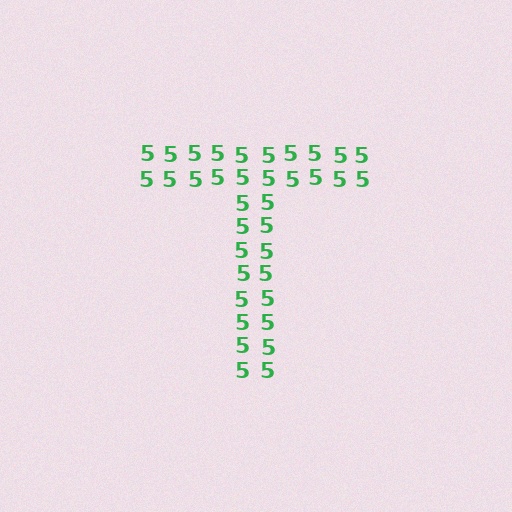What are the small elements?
The small elements are digit 5's.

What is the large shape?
The large shape is the letter T.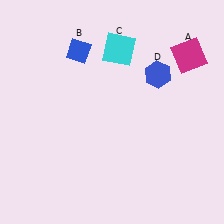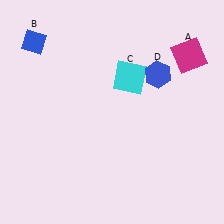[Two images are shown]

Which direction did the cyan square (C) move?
The cyan square (C) moved down.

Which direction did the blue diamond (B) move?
The blue diamond (B) moved left.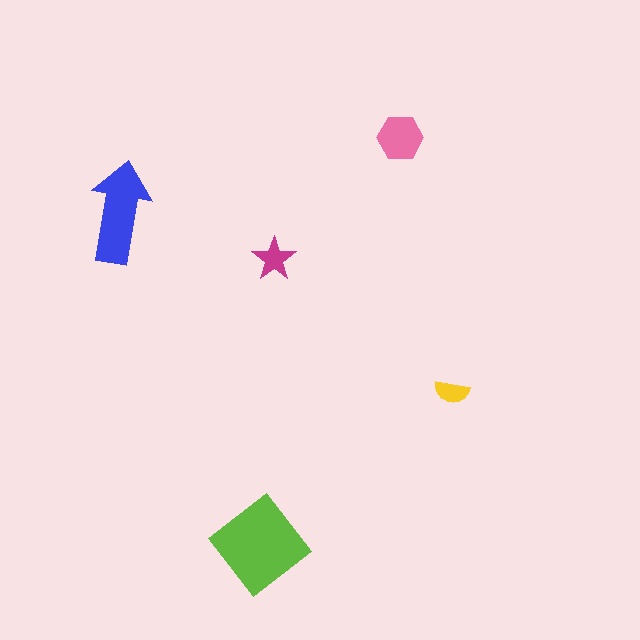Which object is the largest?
The lime diamond.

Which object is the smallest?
The yellow semicircle.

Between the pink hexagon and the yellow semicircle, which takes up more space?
The pink hexagon.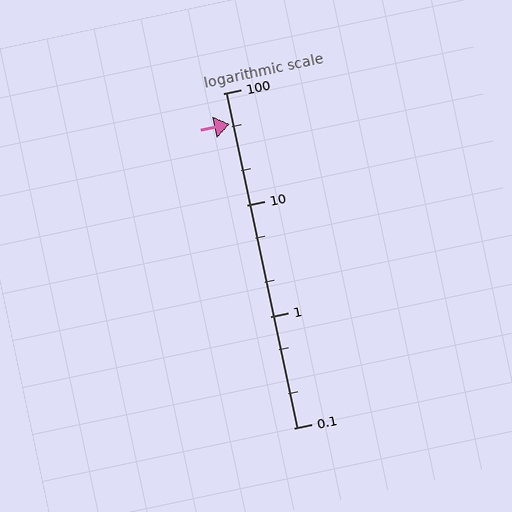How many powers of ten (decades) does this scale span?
The scale spans 3 decades, from 0.1 to 100.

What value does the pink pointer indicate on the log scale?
The pointer indicates approximately 53.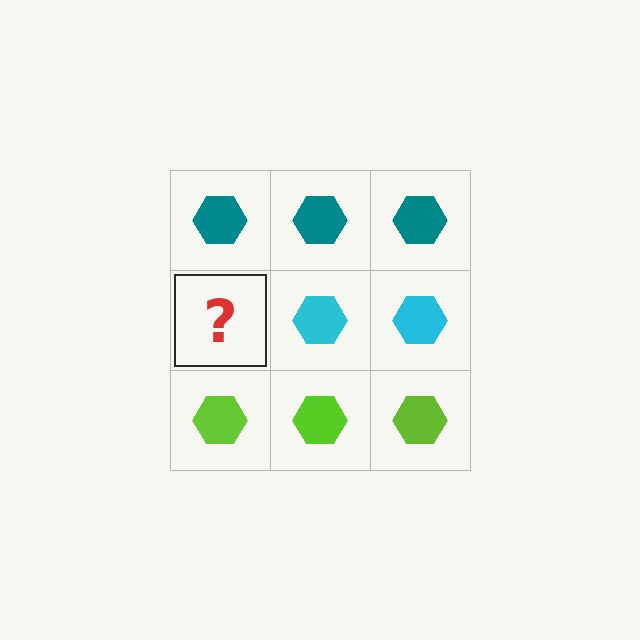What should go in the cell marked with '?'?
The missing cell should contain a cyan hexagon.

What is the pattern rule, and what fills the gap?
The rule is that each row has a consistent color. The gap should be filled with a cyan hexagon.